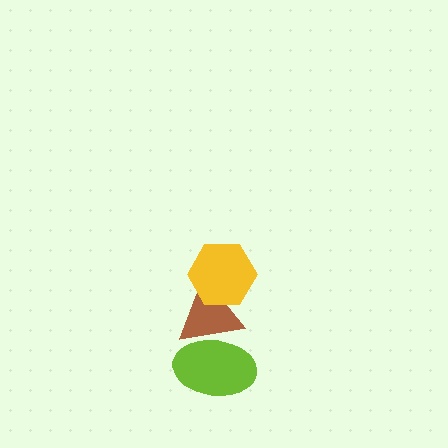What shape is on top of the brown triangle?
The yellow hexagon is on top of the brown triangle.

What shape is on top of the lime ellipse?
The brown triangle is on top of the lime ellipse.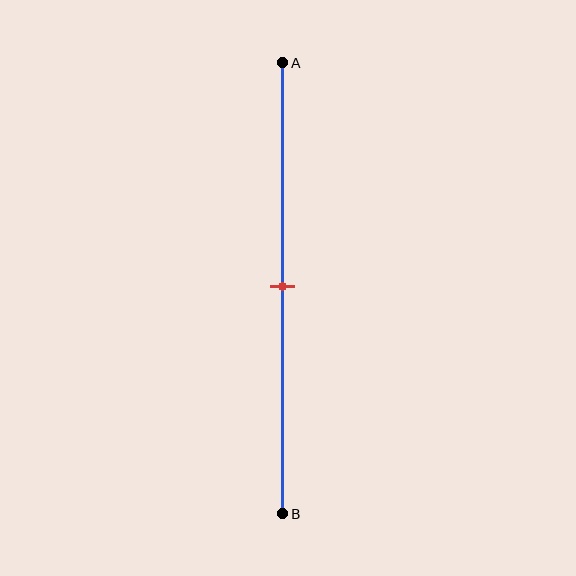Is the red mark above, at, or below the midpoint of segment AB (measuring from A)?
The red mark is approximately at the midpoint of segment AB.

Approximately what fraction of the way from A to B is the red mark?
The red mark is approximately 50% of the way from A to B.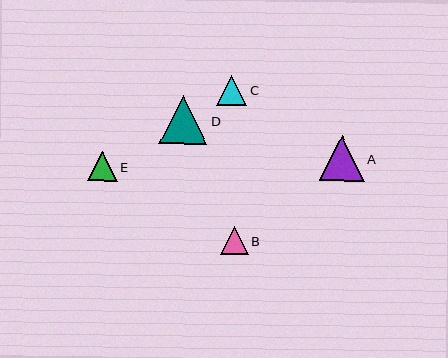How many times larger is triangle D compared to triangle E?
Triangle D is approximately 1.6 times the size of triangle E.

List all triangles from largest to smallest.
From largest to smallest: D, A, C, E, B.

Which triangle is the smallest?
Triangle B is the smallest with a size of approximately 28 pixels.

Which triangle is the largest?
Triangle D is the largest with a size of approximately 48 pixels.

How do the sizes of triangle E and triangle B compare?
Triangle E and triangle B are approximately the same size.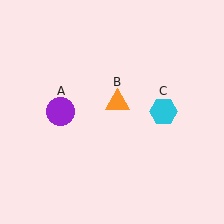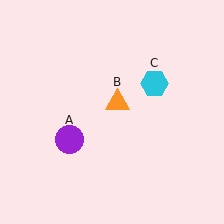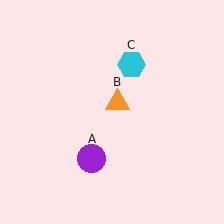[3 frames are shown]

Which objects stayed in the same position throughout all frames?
Orange triangle (object B) remained stationary.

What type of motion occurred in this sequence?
The purple circle (object A), cyan hexagon (object C) rotated counterclockwise around the center of the scene.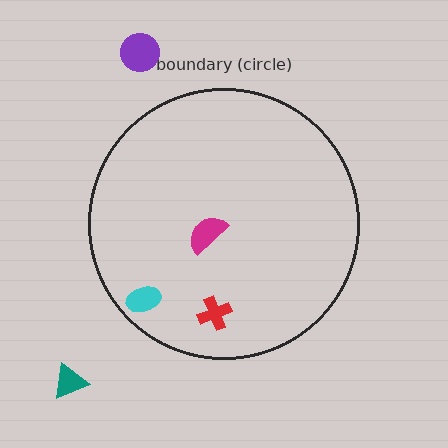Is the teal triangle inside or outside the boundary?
Outside.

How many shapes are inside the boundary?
3 inside, 2 outside.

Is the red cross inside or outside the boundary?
Inside.